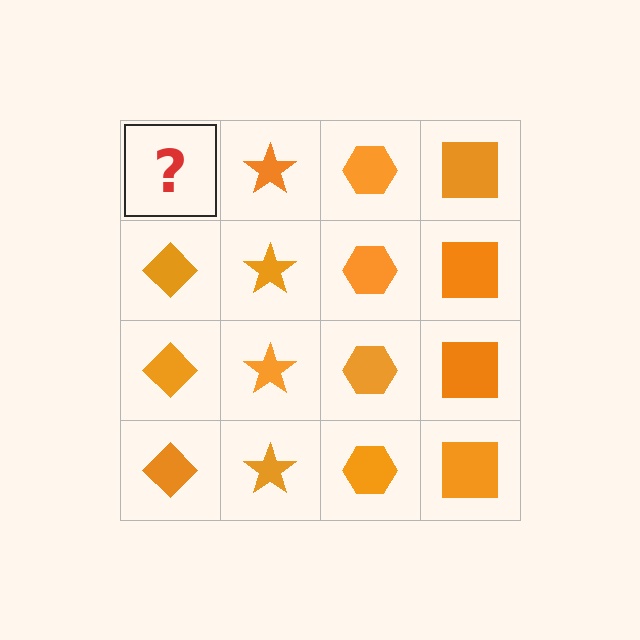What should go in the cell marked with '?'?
The missing cell should contain an orange diamond.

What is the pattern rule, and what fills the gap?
The rule is that each column has a consistent shape. The gap should be filled with an orange diamond.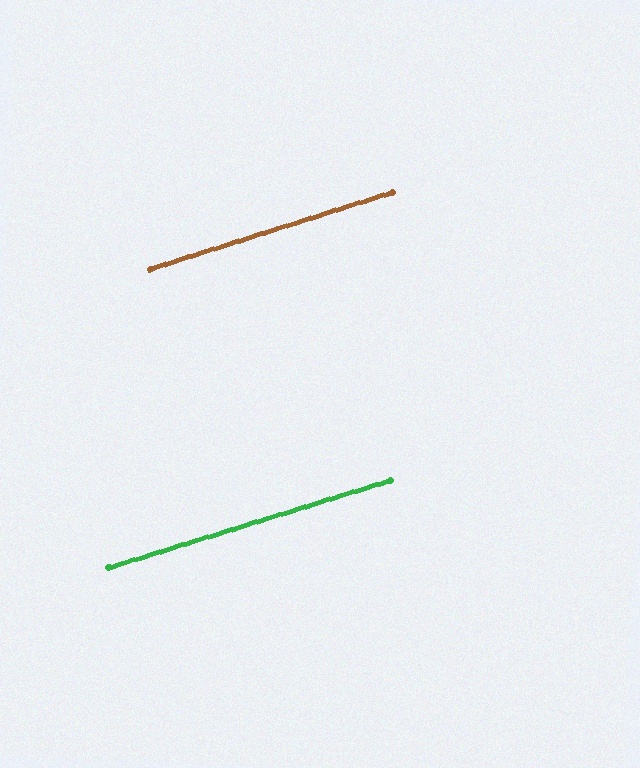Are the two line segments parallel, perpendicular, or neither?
Parallel — their directions differ by only 0.4°.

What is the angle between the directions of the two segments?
Approximately 0 degrees.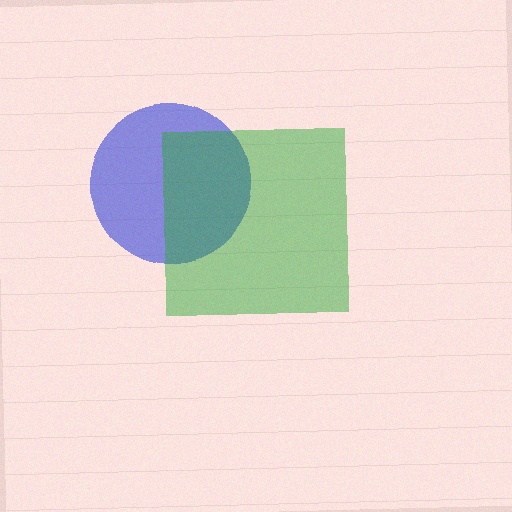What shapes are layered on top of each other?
The layered shapes are: a blue circle, a green square.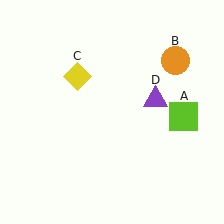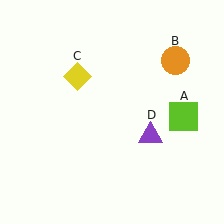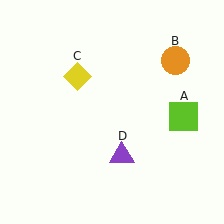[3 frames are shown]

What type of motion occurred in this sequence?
The purple triangle (object D) rotated clockwise around the center of the scene.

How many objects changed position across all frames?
1 object changed position: purple triangle (object D).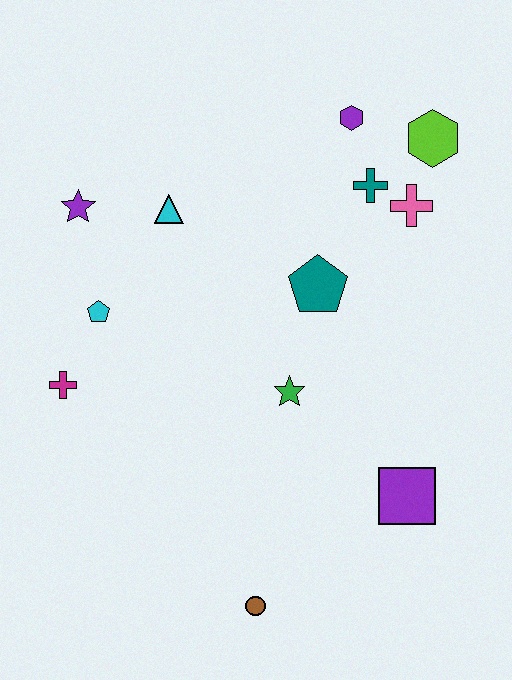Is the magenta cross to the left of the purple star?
Yes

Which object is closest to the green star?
The teal pentagon is closest to the green star.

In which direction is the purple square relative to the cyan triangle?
The purple square is below the cyan triangle.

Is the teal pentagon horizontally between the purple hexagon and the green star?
Yes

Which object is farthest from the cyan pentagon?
The lime hexagon is farthest from the cyan pentagon.